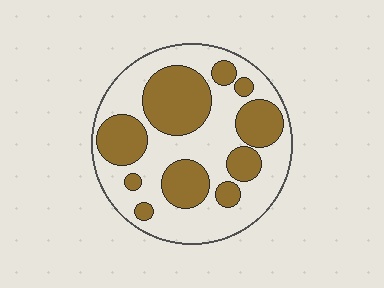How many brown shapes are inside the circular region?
10.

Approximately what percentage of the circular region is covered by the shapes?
Approximately 40%.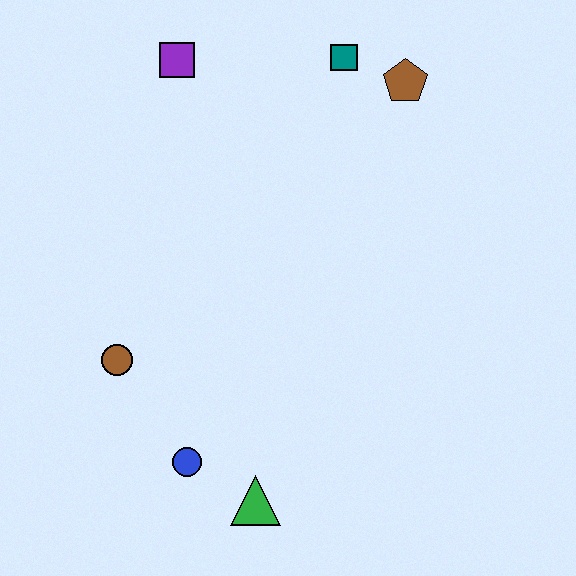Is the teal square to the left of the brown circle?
No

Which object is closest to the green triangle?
The blue circle is closest to the green triangle.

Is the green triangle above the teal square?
No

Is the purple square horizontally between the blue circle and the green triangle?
No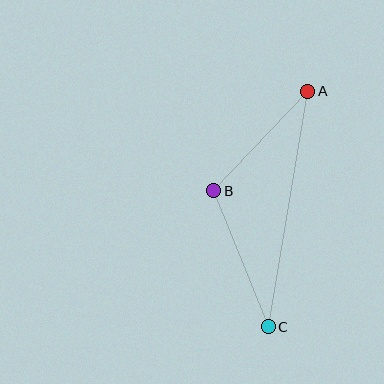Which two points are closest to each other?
Points A and B are closest to each other.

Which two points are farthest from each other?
Points A and C are farthest from each other.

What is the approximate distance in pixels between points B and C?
The distance between B and C is approximately 146 pixels.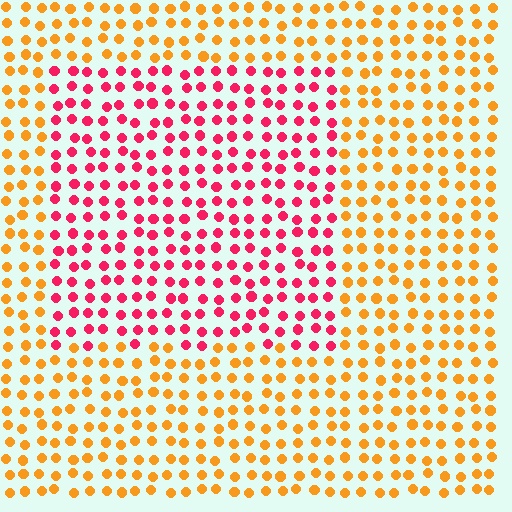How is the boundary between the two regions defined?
The boundary is defined purely by a slight shift in hue (about 53 degrees). Spacing, size, and orientation are identical on both sides.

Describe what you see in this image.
The image is filled with small orange elements in a uniform arrangement. A rectangle-shaped region is visible where the elements are tinted to a slightly different hue, forming a subtle color boundary.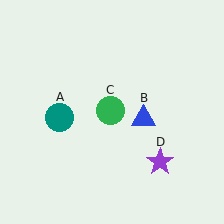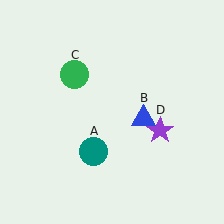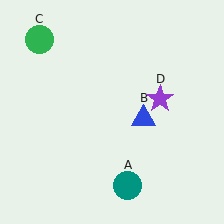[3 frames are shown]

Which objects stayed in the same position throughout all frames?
Blue triangle (object B) remained stationary.